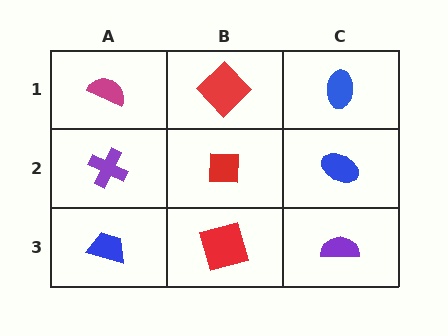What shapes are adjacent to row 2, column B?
A red diamond (row 1, column B), a red square (row 3, column B), a purple cross (row 2, column A), a blue ellipse (row 2, column C).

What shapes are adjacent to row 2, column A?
A magenta semicircle (row 1, column A), a blue trapezoid (row 3, column A), a red square (row 2, column B).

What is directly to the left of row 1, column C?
A red diamond.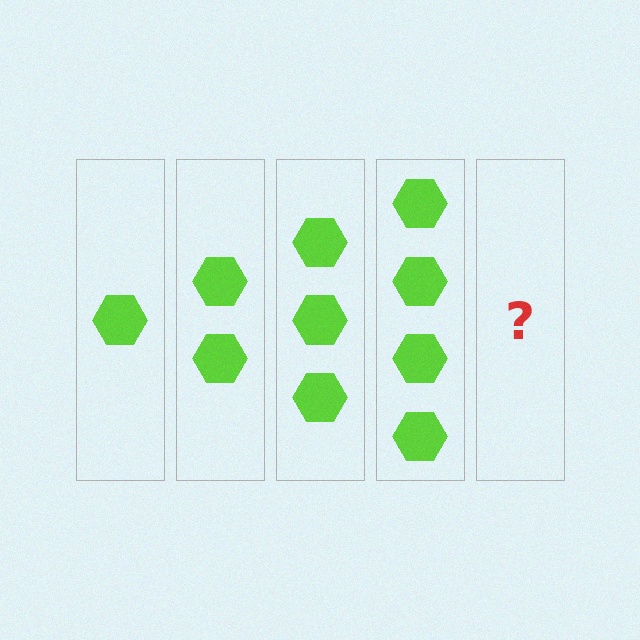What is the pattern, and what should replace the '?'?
The pattern is that each step adds one more hexagon. The '?' should be 5 hexagons.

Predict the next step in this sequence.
The next step is 5 hexagons.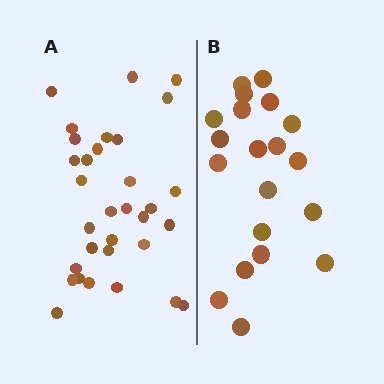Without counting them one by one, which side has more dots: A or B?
Region A (the left region) has more dots.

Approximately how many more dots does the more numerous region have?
Region A has roughly 12 or so more dots than region B.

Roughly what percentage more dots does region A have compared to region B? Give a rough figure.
About 60% more.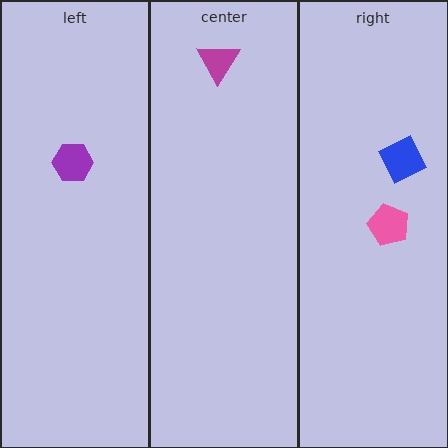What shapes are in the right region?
The pink pentagon, the blue diamond.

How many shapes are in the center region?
1.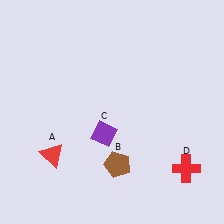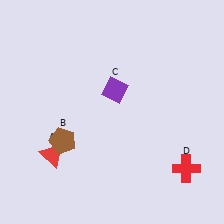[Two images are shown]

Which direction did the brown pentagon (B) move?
The brown pentagon (B) moved left.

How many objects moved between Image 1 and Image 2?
2 objects moved between the two images.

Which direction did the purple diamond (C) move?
The purple diamond (C) moved up.